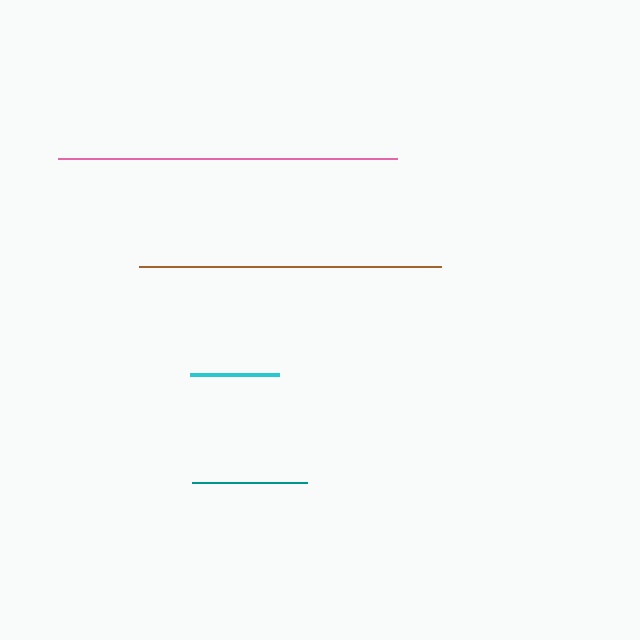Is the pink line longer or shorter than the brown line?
The pink line is longer than the brown line.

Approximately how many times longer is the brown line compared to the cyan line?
The brown line is approximately 3.4 times the length of the cyan line.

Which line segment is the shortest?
The cyan line is the shortest at approximately 89 pixels.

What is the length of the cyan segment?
The cyan segment is approximately 89 pixels long.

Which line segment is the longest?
The pink line is the longest at approximately 339 pixels.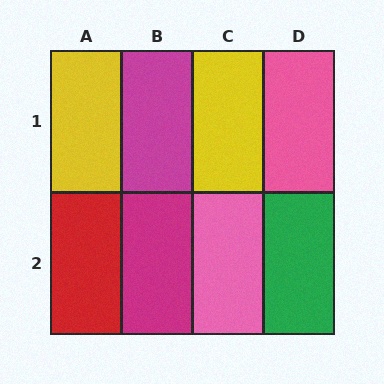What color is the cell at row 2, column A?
Red.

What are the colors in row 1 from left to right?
Yellow, magenta, yellow, pink.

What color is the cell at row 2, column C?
Pink.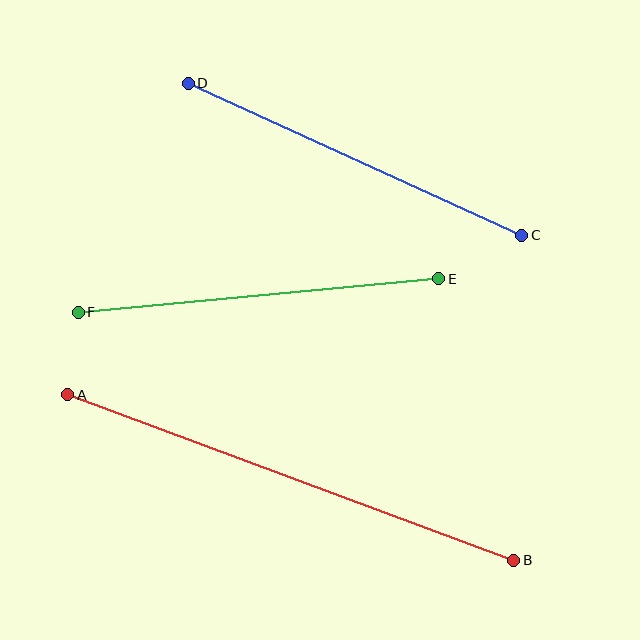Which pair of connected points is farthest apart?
Points A and B are farthest apart.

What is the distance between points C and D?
The distance is approximately 366 pixels.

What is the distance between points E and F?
The distance is approximately 362 pixels.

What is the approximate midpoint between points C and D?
The midpoint is at approximately (355, 159) pixels.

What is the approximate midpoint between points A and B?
The midpoint is at approximately (291, 478) pixels.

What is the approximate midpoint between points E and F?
The midpoint is at approximately (258, 295) pixels.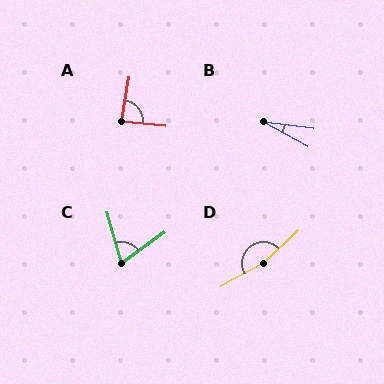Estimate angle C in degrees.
Approximately 69 degrees.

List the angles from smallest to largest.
B (22°), C (69°), A (85°), D (165°).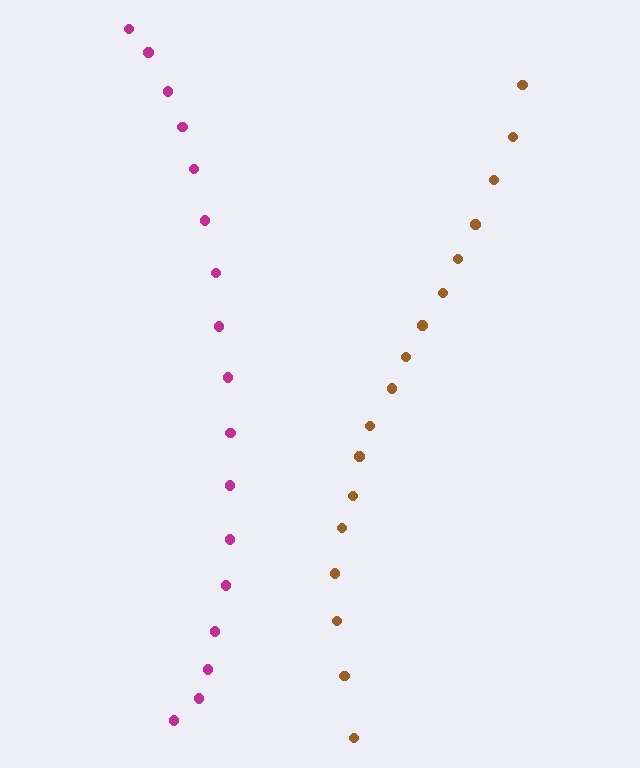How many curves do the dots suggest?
There are 2 distinct paths.